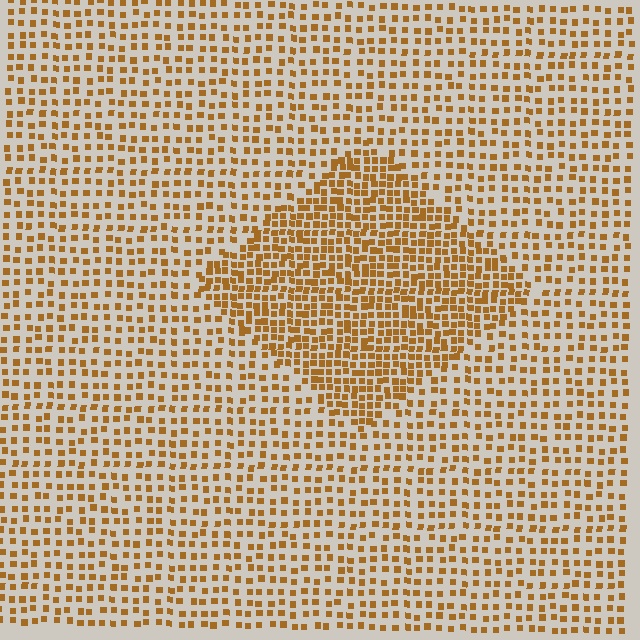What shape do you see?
I see a diamond.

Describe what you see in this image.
The image contains small brown elements arranged at two different densities. A diamond-shaped region is visible where the elements are more densely packed than the surrounding area.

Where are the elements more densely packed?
The elements are more densely packed inside the diamond boundary.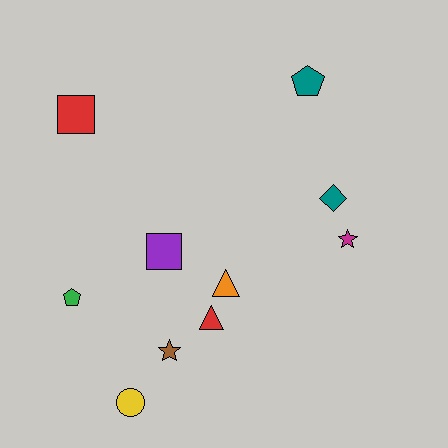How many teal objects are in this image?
There are 2 teal objects.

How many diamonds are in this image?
There is 1 diamond.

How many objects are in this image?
There are 10 objects.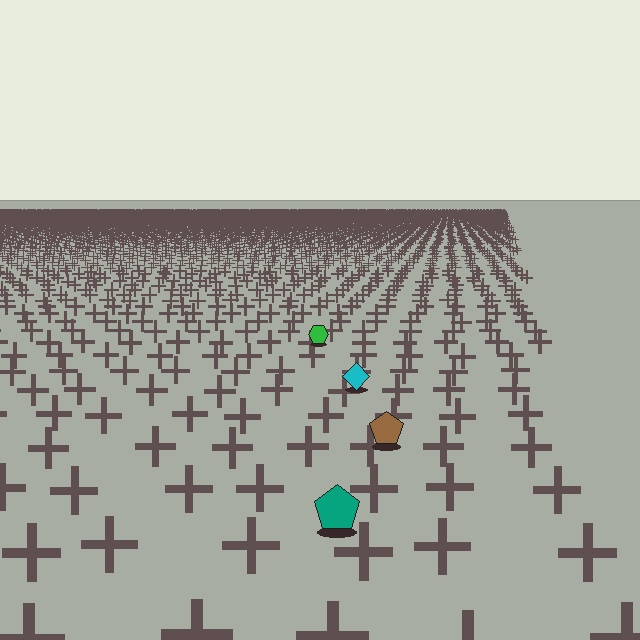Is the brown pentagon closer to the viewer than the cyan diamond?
Yes. The brown pentagon is closer — you can tell from the texture gradient: the ground texture is coarser near it.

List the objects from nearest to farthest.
From nearest to farthest: the teal pentagon, the brown pentagon, the cyan diamond, the green hexagon.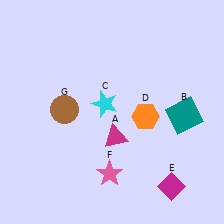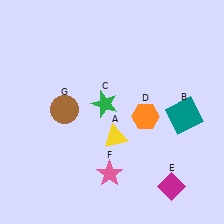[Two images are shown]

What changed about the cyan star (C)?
In Image 1, C is cyan. In Image 2, it changed to green.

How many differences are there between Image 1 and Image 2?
There are 2 differences between the two images.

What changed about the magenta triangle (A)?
In Image 1, A is magenta. In Image 2, it changed to yellow.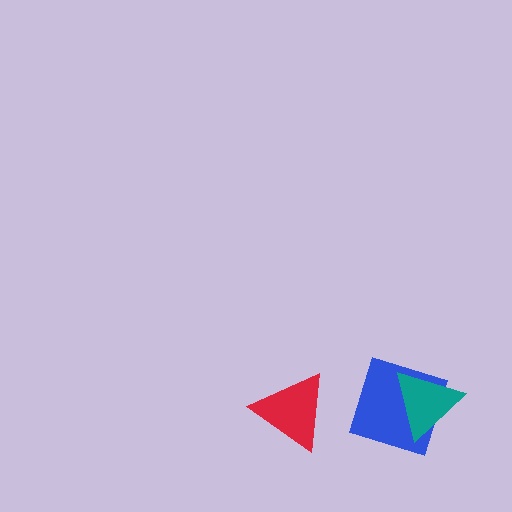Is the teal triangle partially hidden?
No, no other shape covers it.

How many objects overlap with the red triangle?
0 objects overlap with the red triangle.